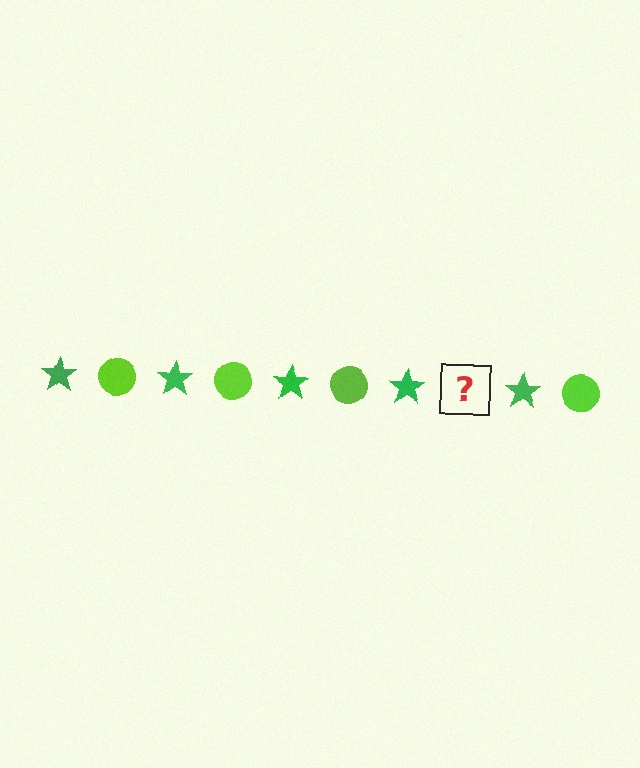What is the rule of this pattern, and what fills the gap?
The rule is that the pattern alternates between green star and lime circle. The gap should be filled with a lime circle.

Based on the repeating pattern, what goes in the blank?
The blank should be a lime circle.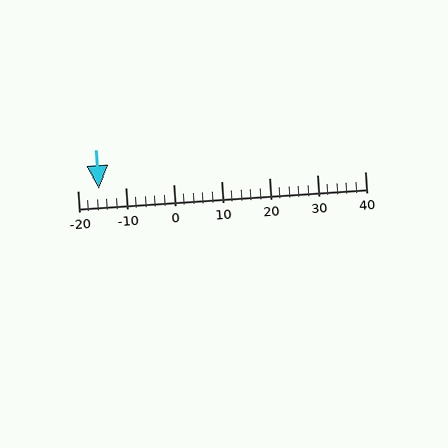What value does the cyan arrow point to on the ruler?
The cyan arrow points to approximately -16.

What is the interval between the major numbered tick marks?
The major tick marks are spaced 10 units apart.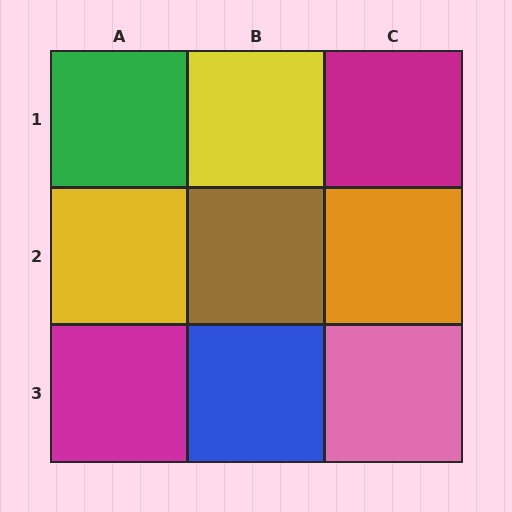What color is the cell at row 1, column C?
Magenta.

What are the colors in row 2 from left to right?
Yellow, brown, orange.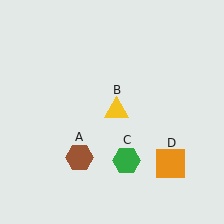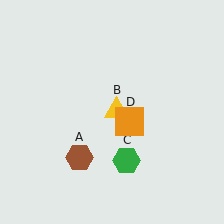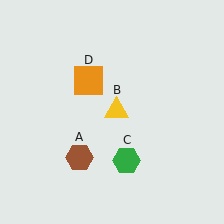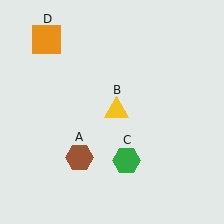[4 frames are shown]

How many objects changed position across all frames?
1 object changed position: orange square (object D).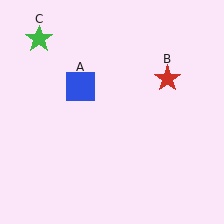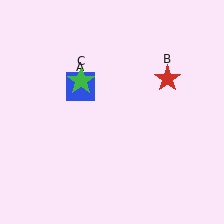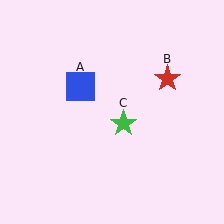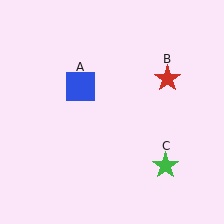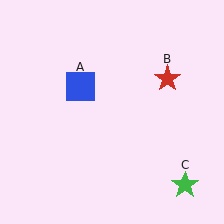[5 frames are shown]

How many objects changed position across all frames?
1 object changed position: green star (object C).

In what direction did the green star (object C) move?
The green star (object C) moved down and to the right.